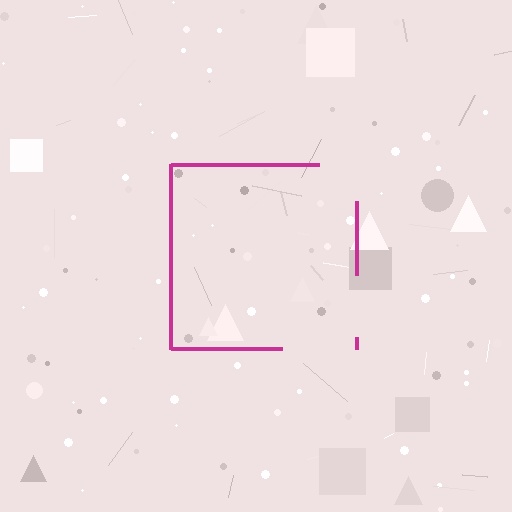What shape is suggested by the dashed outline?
The dashed outline suggests a square.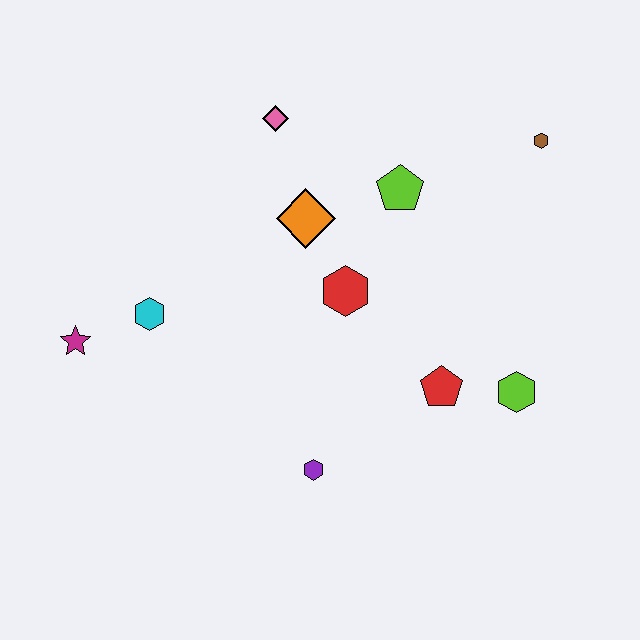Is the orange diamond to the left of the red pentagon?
Yes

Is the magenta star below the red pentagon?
No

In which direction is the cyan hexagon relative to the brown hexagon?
The cyan hexagon is to the left of the brown hexagon.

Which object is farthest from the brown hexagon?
The magenta star is farthest from the brown hexagon.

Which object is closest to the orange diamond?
The red hexagon is closest to the orange diamond.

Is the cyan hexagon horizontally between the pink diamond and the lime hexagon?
No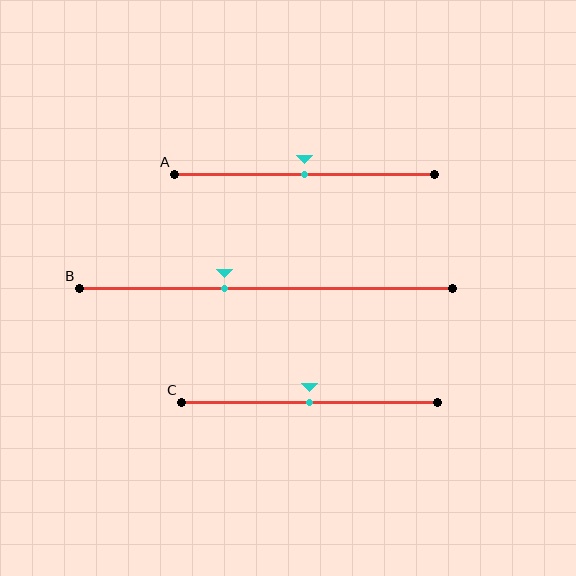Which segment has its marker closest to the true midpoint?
Segment A has its marker closest to the true midpoint.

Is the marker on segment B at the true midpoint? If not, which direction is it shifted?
No, the marker on segment B is shifted to the left by about 11% of the segment length.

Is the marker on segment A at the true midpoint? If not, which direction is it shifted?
Yes, the marker on segment A is at the true midpoint.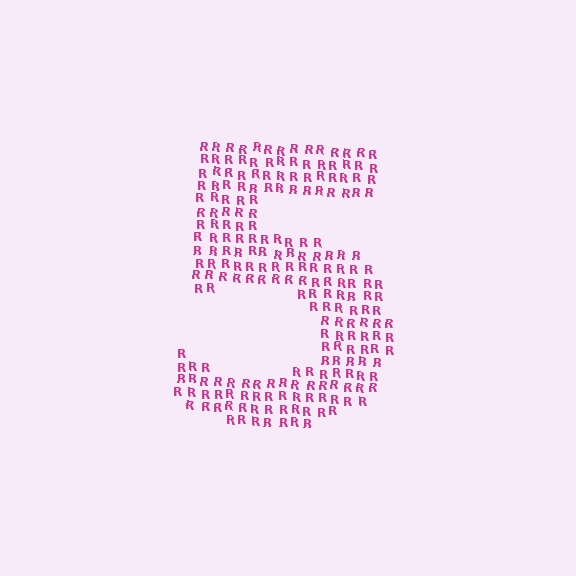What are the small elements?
The small elements are letter R's.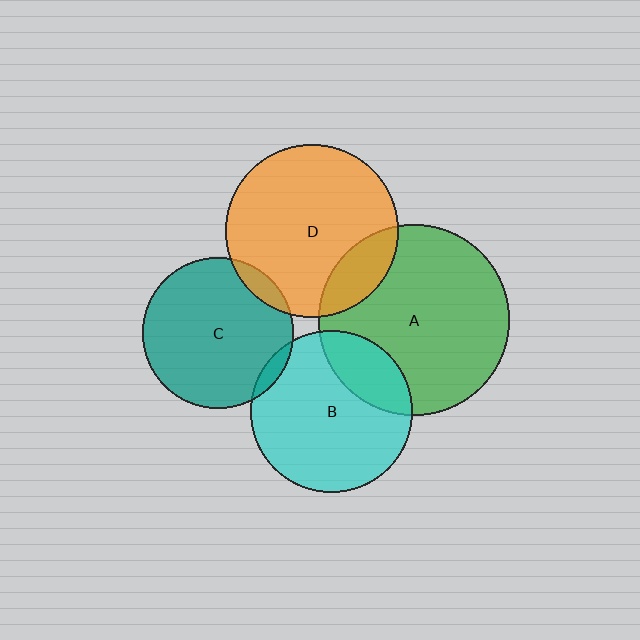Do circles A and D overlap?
Yes.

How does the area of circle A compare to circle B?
Approximately 1.4 times.